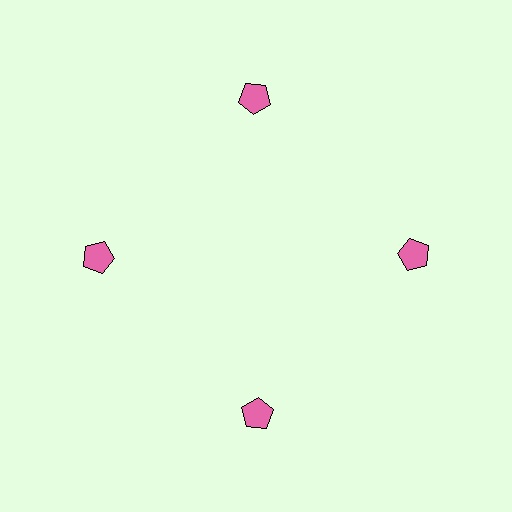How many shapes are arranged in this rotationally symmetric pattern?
There are 4 shapes, arranged in 4 groups of 1.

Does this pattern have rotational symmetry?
Yes, this pattern has 4-fold rotational symmetry. It looks the same after rotating 90 degrees around the center.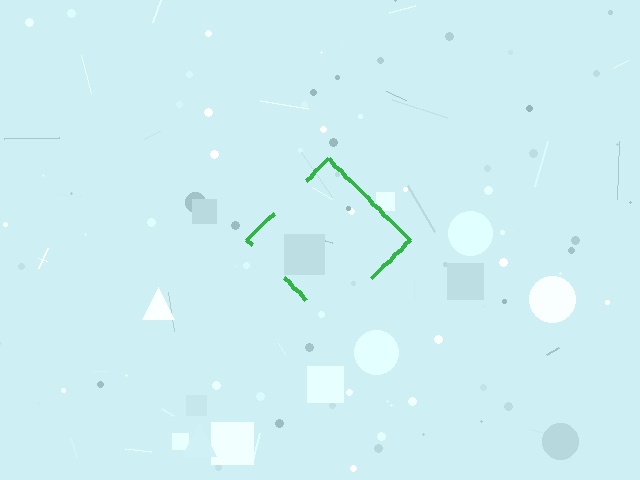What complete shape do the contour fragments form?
The contour fragments form a diamond.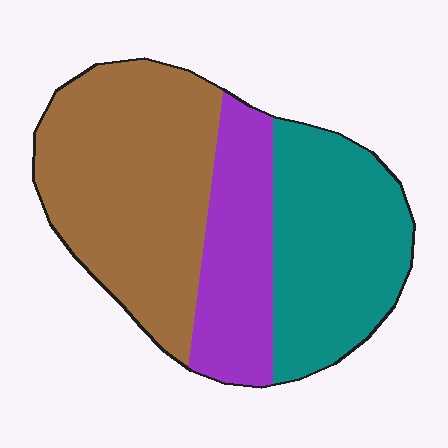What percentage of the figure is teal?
Teal covers around 35% of the figure.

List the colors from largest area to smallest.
From largest to smallest: brown, teal, purple.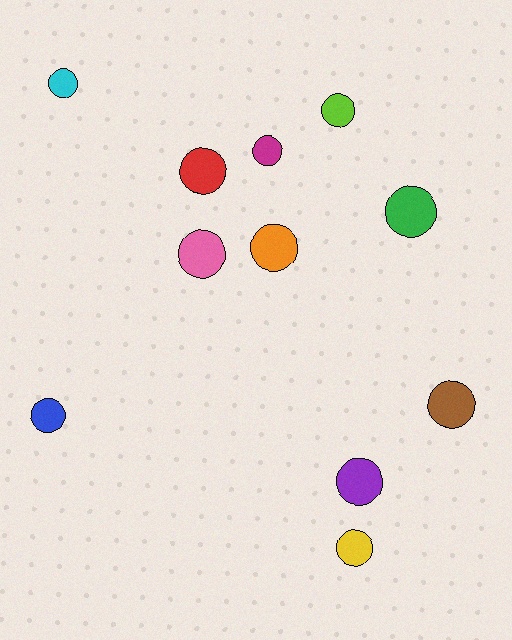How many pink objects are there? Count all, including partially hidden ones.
There is 1 pink object.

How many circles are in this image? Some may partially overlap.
There are 11 circles.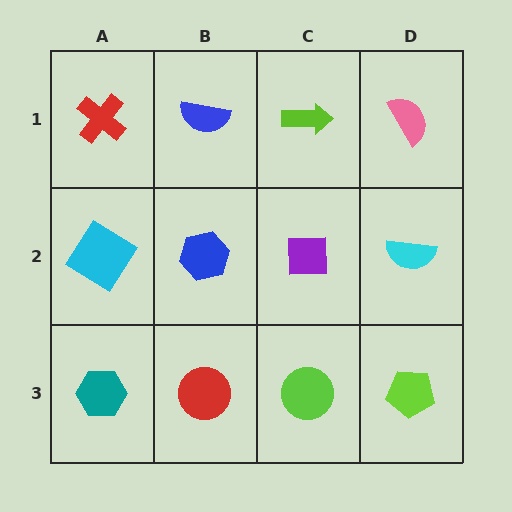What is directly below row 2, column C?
A lime circle.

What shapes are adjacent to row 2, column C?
A lime arrow (row 1, column C), a lime circle (row 3, column C), a blue hexagon (row 2, column B), a cyan semicircle (row 2, column D).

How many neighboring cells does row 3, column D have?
2.